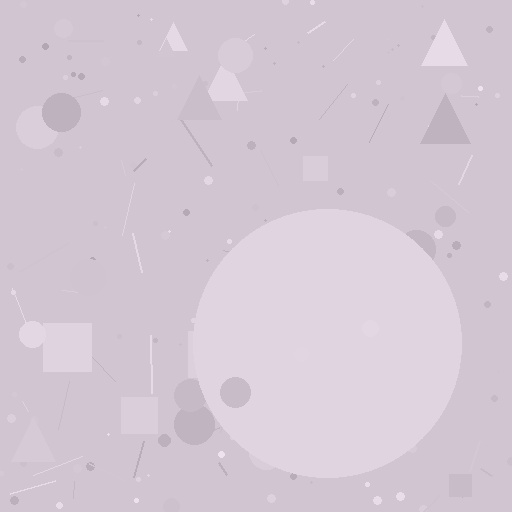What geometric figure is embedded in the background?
A circle is embedded in the background.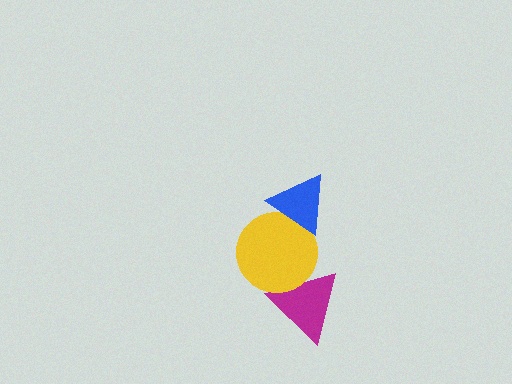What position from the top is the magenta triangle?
The magenta triangle is 3rd from the top.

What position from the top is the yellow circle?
The yellow circle is 2nd from the top.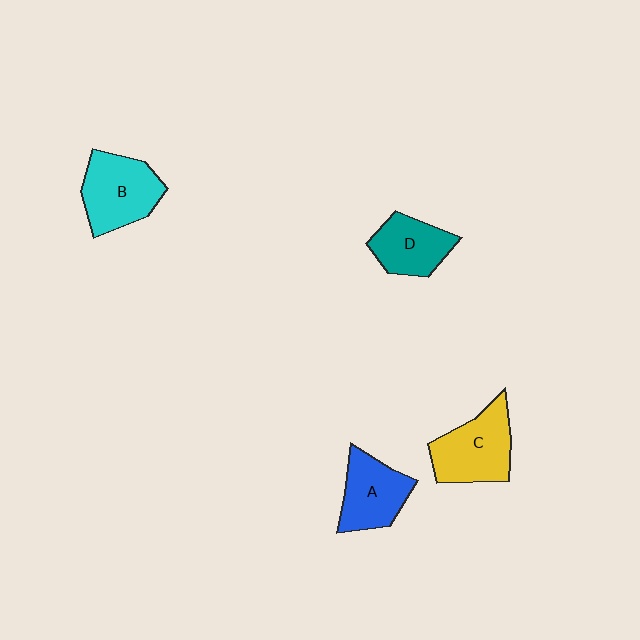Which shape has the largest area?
Shape C (yellow).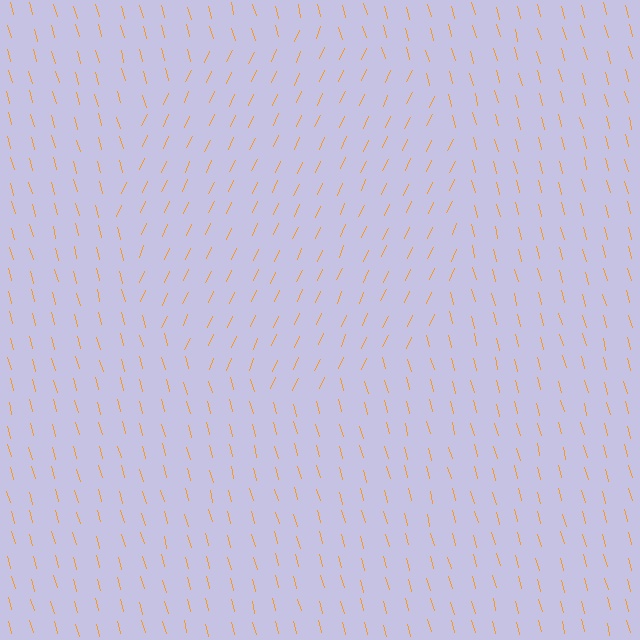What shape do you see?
I see a circle.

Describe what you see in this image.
The image is filled with small orange line segments. A circle region in the image has lines oriented differently from the surrounding lines, creating a visible texture boundary.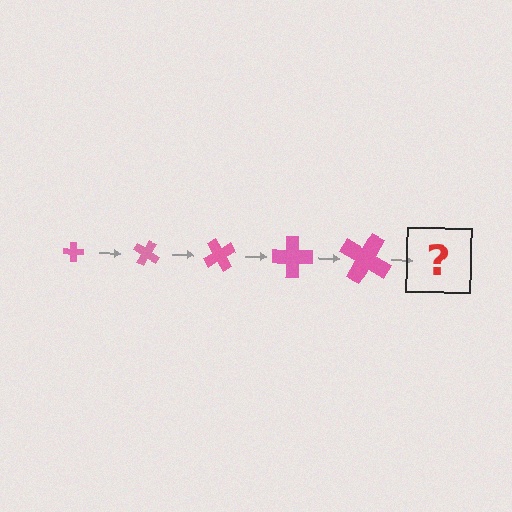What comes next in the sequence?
The next element should be a cross, larger than the previous one and rotated 150 degrees from the start.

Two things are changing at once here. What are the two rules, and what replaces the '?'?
The two rules are that the cross grows larger each step and it rotates 30 degrees each step. The '?' should be a cross, larger than the previous one and rotated 150 degrees from the start.